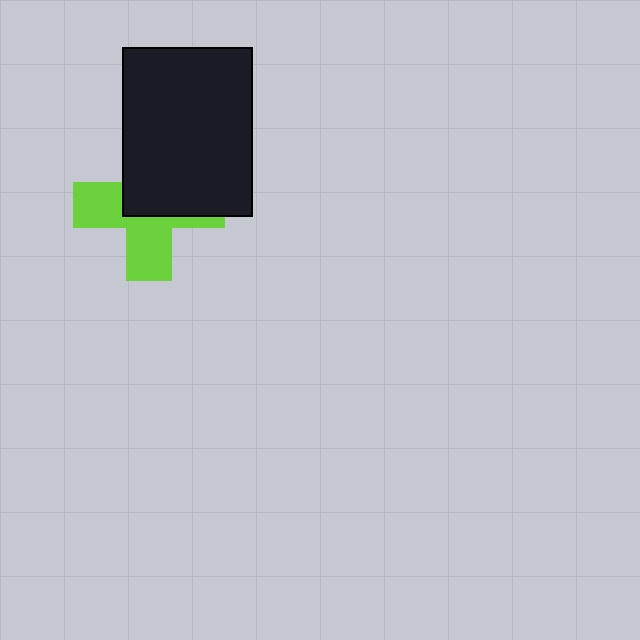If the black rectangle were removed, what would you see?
You would see the complete lime cross.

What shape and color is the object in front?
The object in front is a black rectangle.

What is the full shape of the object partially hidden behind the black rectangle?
The partially hidden object is a lime cross.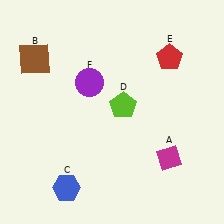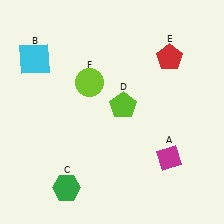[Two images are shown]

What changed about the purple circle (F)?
In Image 1, F is purple. In Image 2, it changed to lime.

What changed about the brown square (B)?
In Image 1, B is brown. In Image 2, it changed to cyan.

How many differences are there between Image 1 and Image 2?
There are 3 differences between the two images.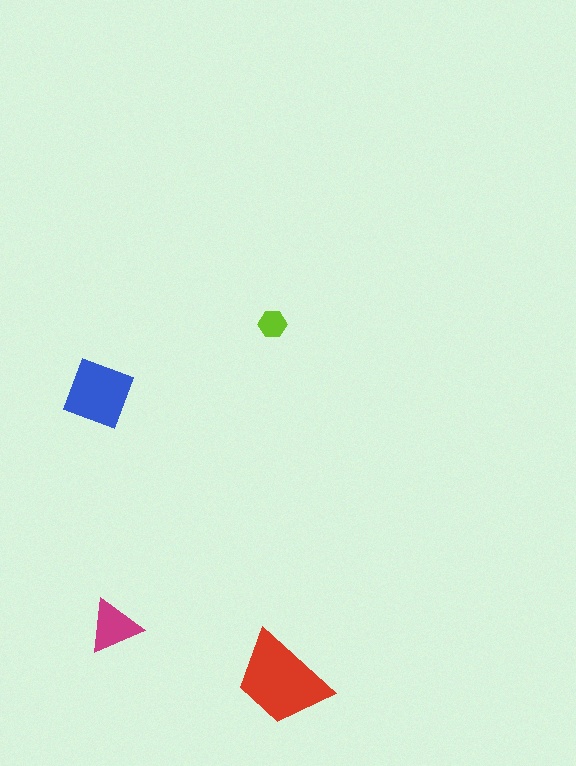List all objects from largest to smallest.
The red trapezoid, the blue diamond, the magenta triangle, the lime hexagon.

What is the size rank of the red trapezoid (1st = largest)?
1st.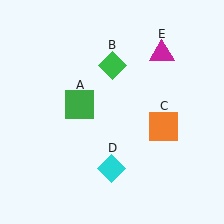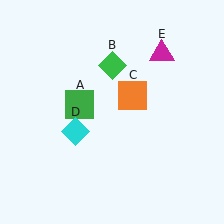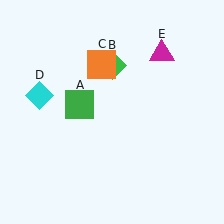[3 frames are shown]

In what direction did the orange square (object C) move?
The orange square (object C) moved up and to the left.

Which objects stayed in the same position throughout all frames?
Green square (object A) and green diamond (object B) and magenta triangle (object E) remained stationary.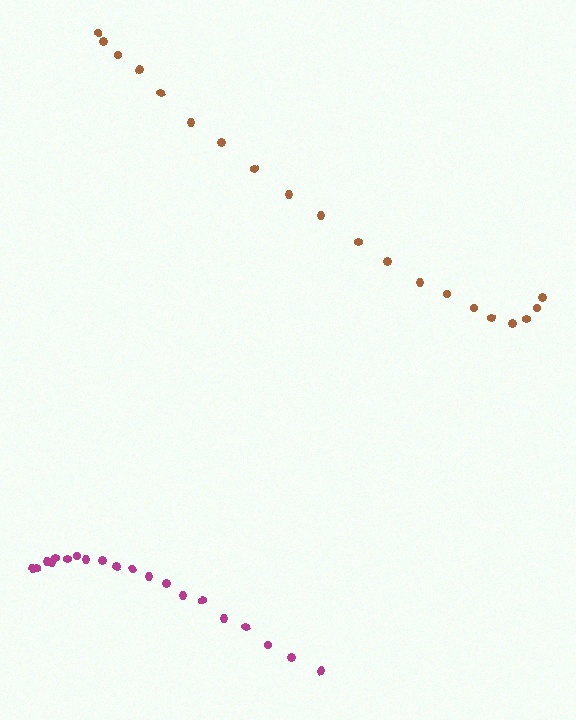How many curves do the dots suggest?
There are 2 distinct paths.